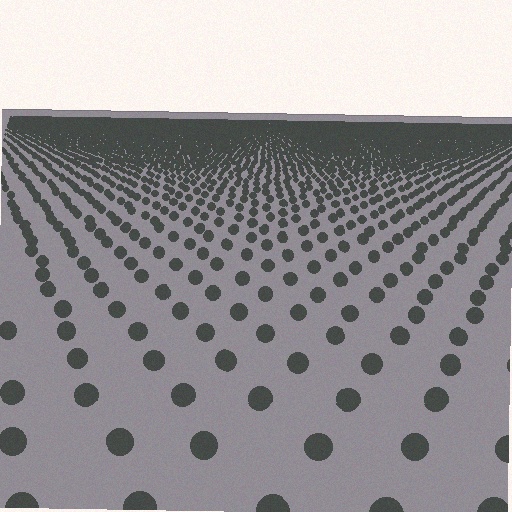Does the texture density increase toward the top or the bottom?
Density increases toward the top.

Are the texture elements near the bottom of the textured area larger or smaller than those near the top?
Larger. Near the bottom, elements are closer to the viewer and appear at a bigger on-screen size.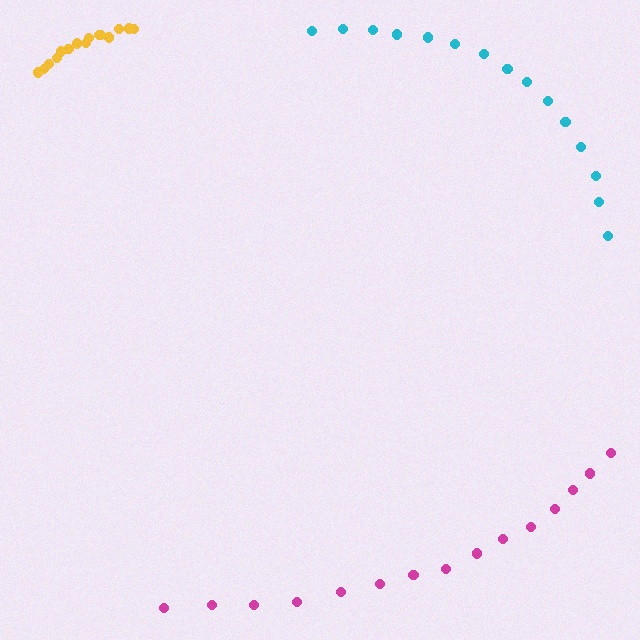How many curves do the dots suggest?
There are 3 distinct paths.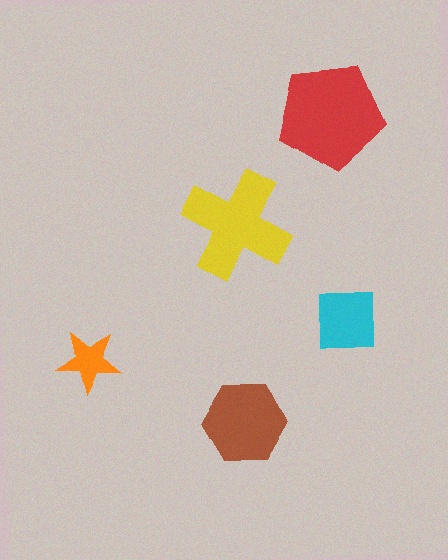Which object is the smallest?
The orange star.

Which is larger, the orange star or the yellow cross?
The yellow cross.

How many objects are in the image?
There are 5 objects in the image.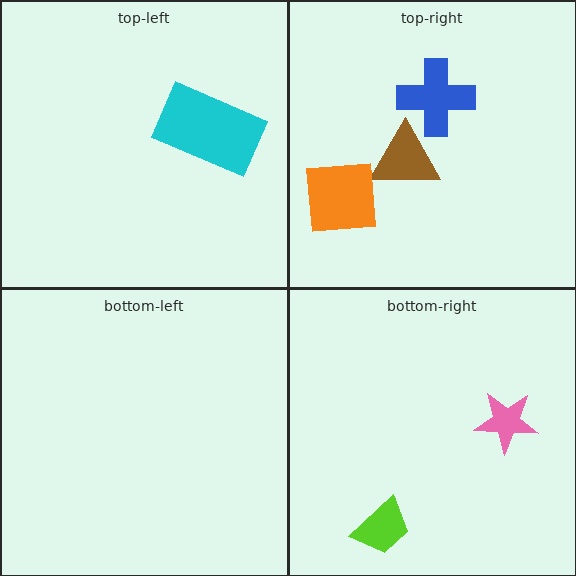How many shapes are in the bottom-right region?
2.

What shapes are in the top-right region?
The brown triangle, the blue cross, the orange square.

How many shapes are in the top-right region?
3.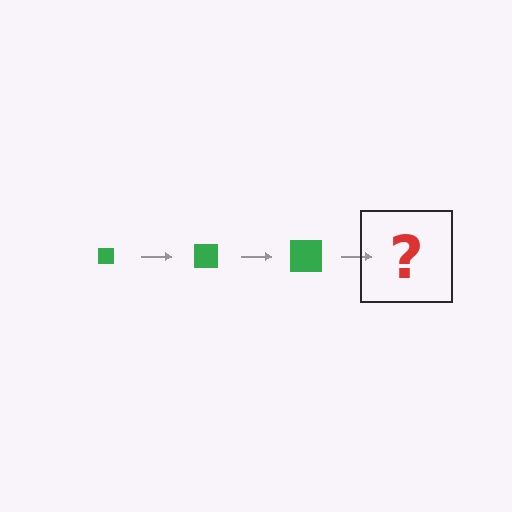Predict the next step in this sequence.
The next step is a green square, larger than the previous one.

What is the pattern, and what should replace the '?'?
The pattern is that the square gets progressively larger each step. The '?' should be a green square, larger than the previous one.